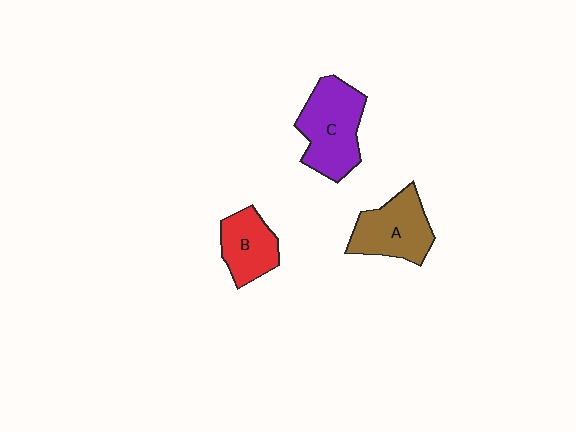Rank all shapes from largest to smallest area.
From largest to smallest: C (purple), A (brown), B (red).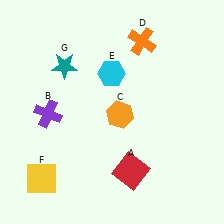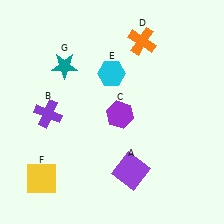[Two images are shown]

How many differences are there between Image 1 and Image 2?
There are 2 differences between the two images.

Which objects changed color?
A changed from red to purple. C changed from orange to purple.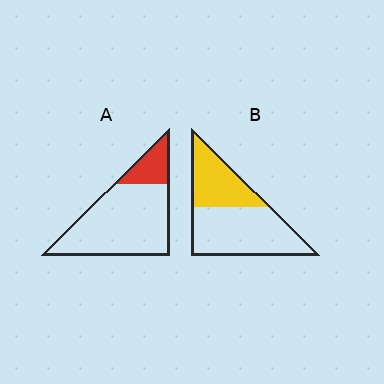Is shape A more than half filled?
No.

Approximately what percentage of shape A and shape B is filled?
A is approximately 20% and B is approximately 40%.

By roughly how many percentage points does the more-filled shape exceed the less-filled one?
By roughly 20 percentage points (B over A).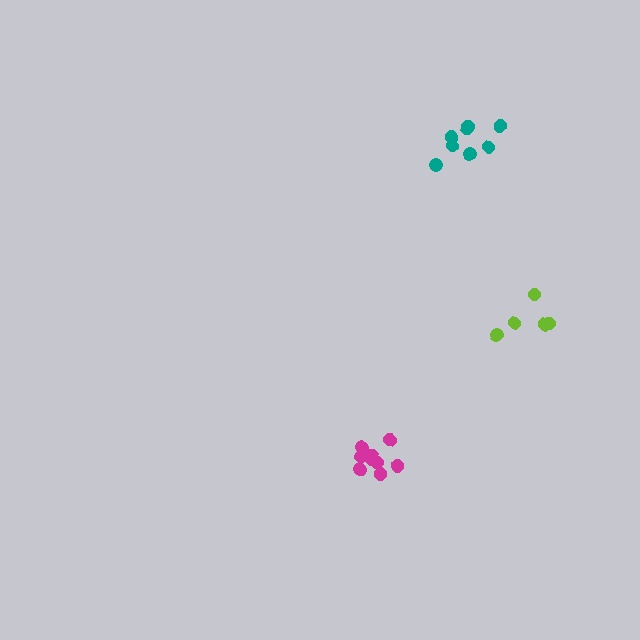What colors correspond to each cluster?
The clusters are colored: teal, magenta, lime.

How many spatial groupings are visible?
There are 3 spatial groupings.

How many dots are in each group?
Group 1: 8 dots, Group 2: 9 dots, Group 3: 5 dots (22 total).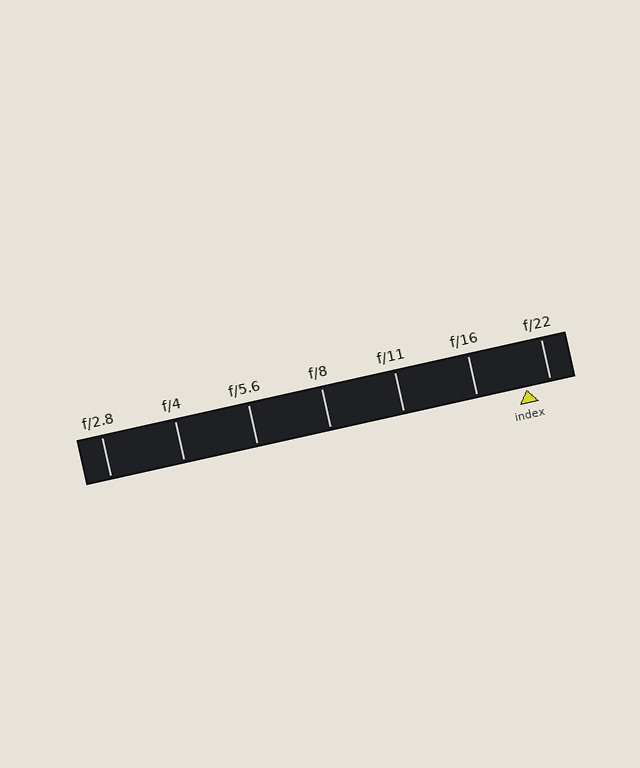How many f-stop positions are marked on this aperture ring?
There are 7 f-stop positions marked.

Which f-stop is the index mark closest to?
The index mark is closest to f/22.